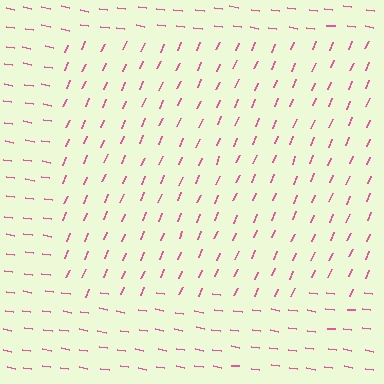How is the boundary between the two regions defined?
The boundary is defined purely by a change in line orientation (approximately 75 degrees difference). All lines are the same color and thickness.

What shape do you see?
I see a rectangle.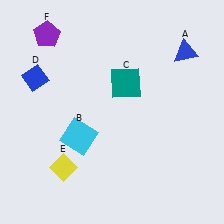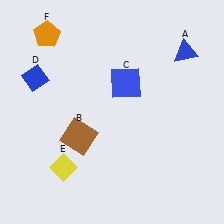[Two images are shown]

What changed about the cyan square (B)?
In Image 1, B is cyan. In Image 2, it changed to brown.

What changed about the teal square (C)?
In Image 1, C is teal. In Image 2, it changed to blue.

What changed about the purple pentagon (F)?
In Image 1, F is purple. In Image 2, it changed to orange.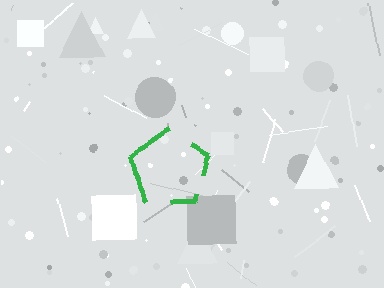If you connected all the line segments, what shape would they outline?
They would outline a pentagon.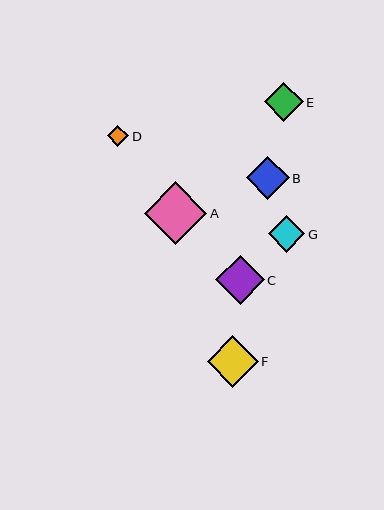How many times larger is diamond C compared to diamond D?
Diamond C is approximately 2.3 times the size of diamond D.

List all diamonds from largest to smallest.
From largest to smallest: A, F, C, B, E, G, D.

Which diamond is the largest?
Diamond A is the largest with a size of approximately 63 pixels.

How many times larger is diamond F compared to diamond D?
Diamond F is approximately 2.4 times the size of diamond D.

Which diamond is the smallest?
Diamond D is the smallest with a size of approximately 21 pixels.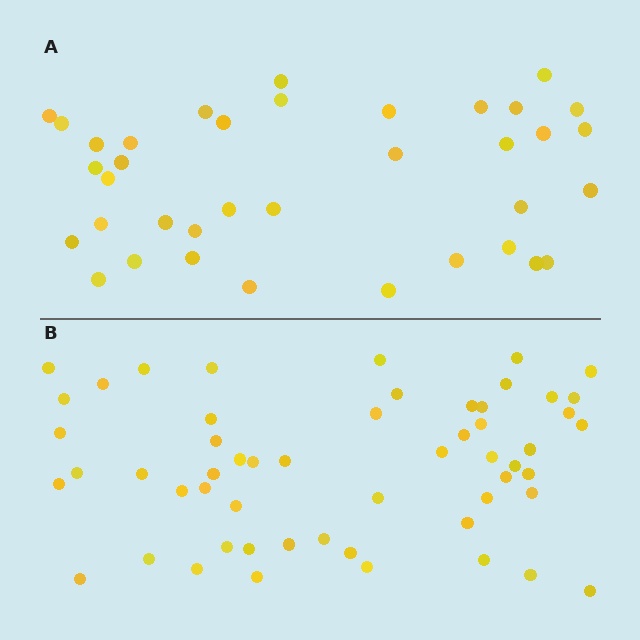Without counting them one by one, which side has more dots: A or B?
Region B (the bottom region) has more dots.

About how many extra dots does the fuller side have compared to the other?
Region B has approximately 20 more dots than region A.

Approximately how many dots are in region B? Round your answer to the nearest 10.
About 60 dots. (The exact count is 55, which rounds to 60.)